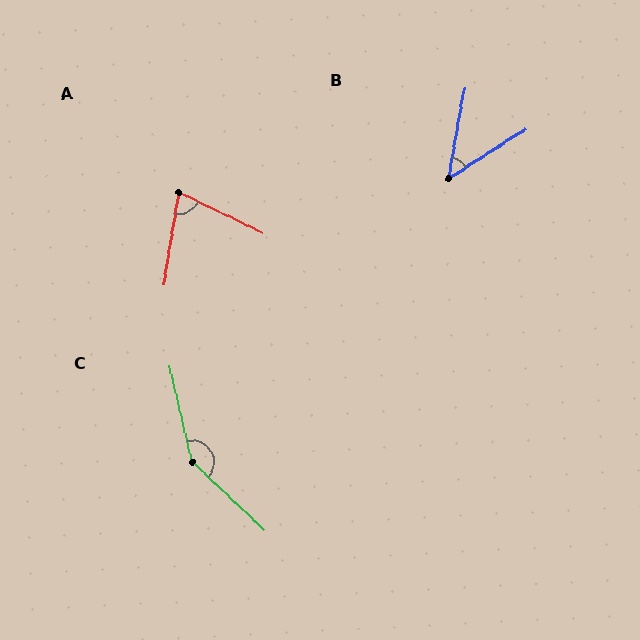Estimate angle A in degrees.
Approximately 74 degrees.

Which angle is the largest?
C, at approximately 146 degrees.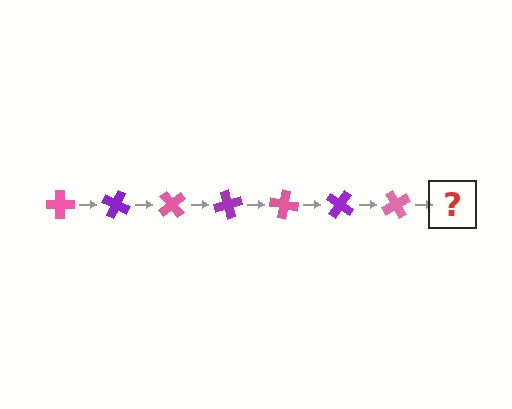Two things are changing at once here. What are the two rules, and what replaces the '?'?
The two rules are that it rotates 25 degrees each step and the color cycles through pink and purple. The '?' should be a purple cross, rotated 175 degrees from the start.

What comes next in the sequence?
The next element should be a purple cross, rotated 175 degrees from the start.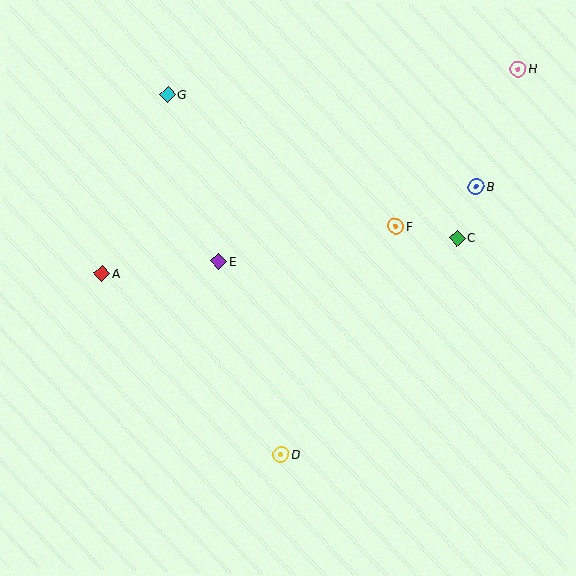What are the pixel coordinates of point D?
Point D is at (281, 455).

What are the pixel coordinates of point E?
Point E is at (219, 261).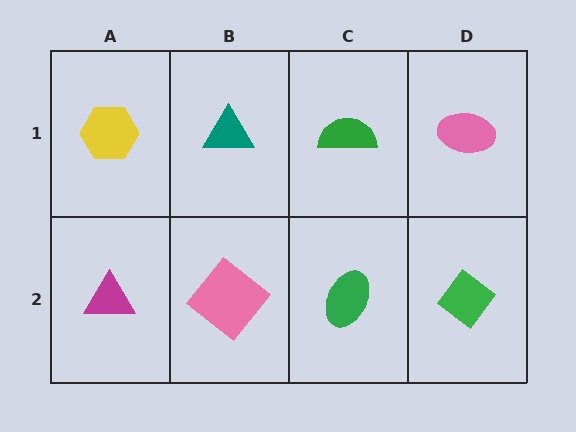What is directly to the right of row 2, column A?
A pink diamond.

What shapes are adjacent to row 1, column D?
A green diamond (row 2, column D), a green semicircle (row 1, column C).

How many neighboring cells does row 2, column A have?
2.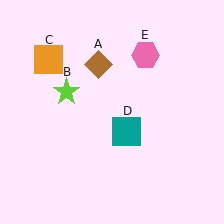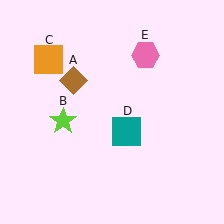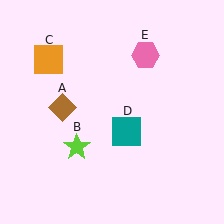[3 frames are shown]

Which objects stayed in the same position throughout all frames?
Orange square (object C) and teal square (object D) and pink hexagon (object E) remained stationary.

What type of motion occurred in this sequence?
The brown diamond (object A), lime star (object B) rotated counterclockwise around the center of the scene.